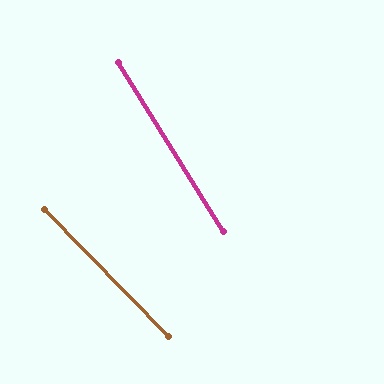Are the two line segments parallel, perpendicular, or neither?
Neither parallel nor perpendicular — they differ by about 13°.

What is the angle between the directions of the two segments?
Approximately 13 degrees.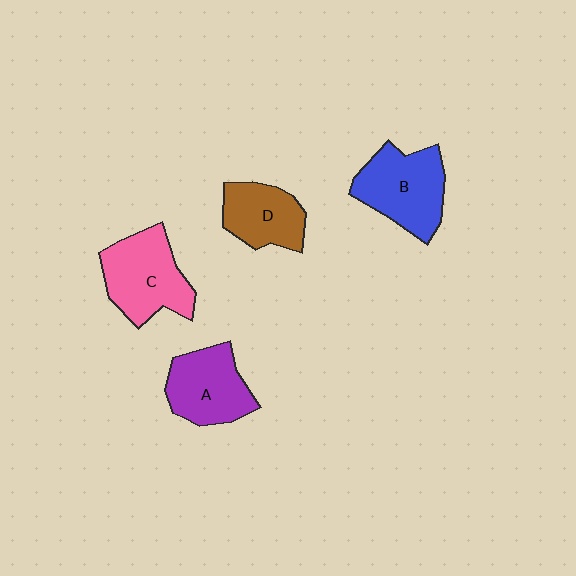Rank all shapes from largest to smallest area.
From largest to smallest: C (pink), B (blue), A (purple), D (brown).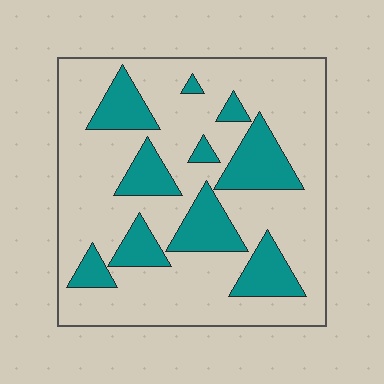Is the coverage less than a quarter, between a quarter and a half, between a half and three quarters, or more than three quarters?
Between a quarter and a half.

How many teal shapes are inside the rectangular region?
10.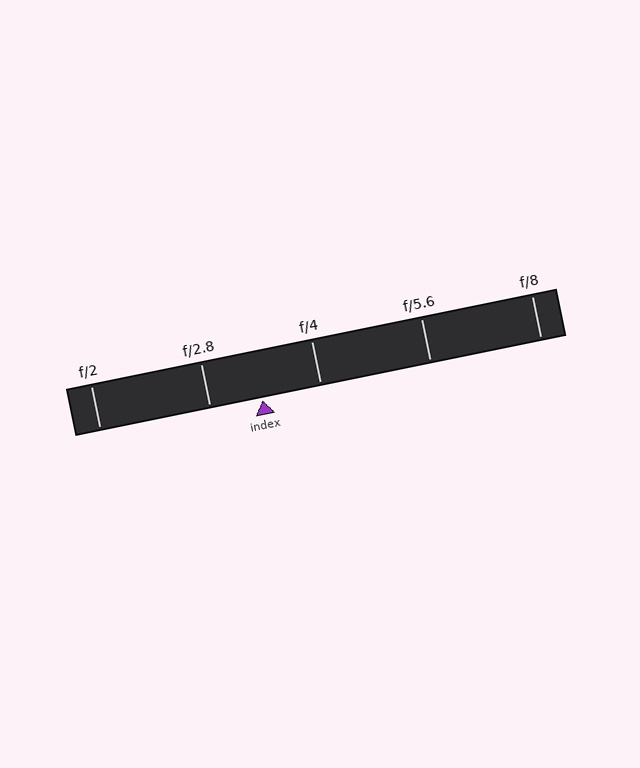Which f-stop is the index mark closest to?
The index mark is closest to f/2.8.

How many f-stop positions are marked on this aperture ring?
There are 5 f-stop positions marked.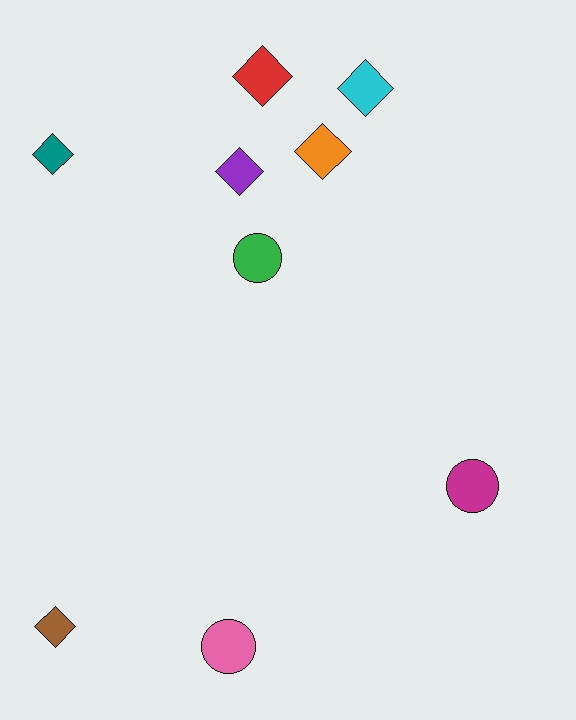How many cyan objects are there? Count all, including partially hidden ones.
There is 1 cyan object.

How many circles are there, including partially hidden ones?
There are 3 circles.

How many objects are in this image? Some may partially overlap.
There are 9 objects.